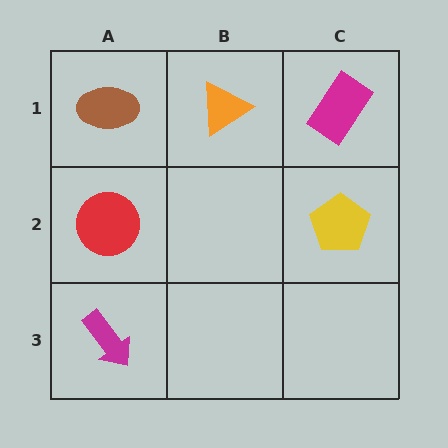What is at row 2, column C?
A yellow pentagon.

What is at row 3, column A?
A magenta arrow.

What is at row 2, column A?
A red circle.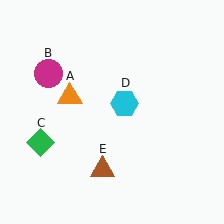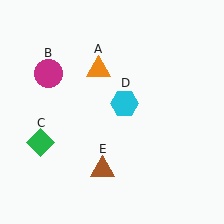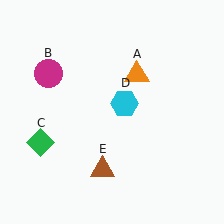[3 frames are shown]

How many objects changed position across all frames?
1 object changed position: orange triangle (object A).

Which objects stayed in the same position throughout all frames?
Magenta circle (object B) and green diamond (object C) and cyan hexagon (object D) and brown triangle (object E) remained stationary.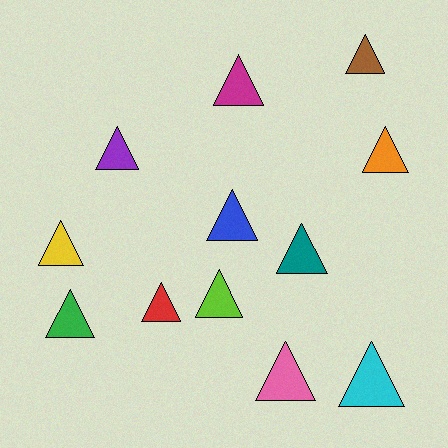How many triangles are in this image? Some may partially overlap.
There are 12 triangles.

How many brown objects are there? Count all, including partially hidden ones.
There is 1 brown object.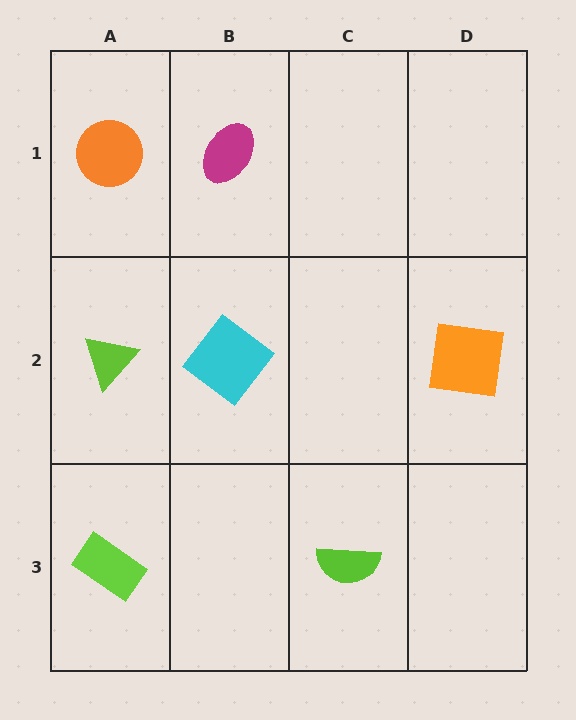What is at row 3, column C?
A lime semicircle.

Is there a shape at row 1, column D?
No, that cell is empty.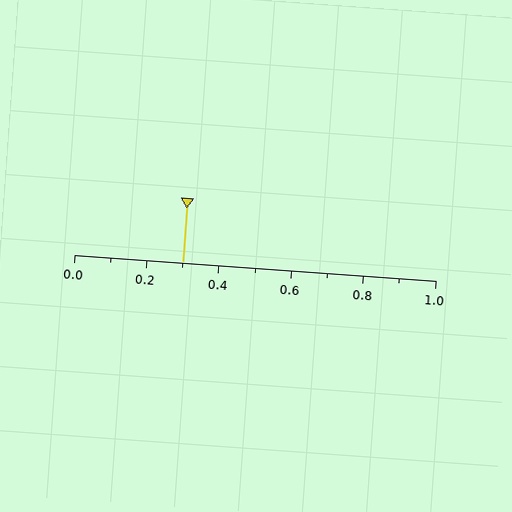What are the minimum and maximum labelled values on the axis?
The axis runs from 0.0 to 1.0.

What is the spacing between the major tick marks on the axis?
The major ticks are spaced 0.2 apart.